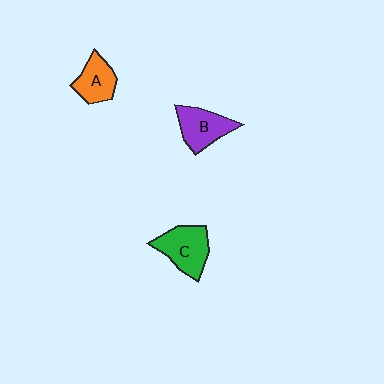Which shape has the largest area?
Shape C (green).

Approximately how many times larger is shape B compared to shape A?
Approximately 1.2 times.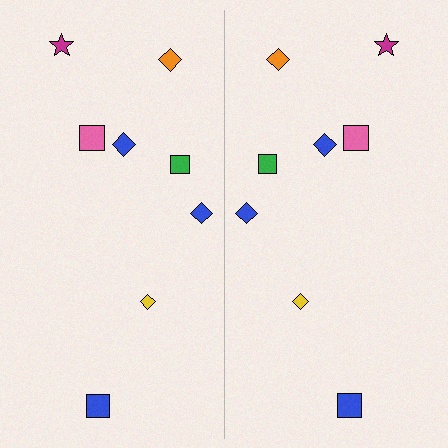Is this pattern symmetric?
Yes, this pattern has bilateral (reflection) symmetry.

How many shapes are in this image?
There are 16 shapes in this image.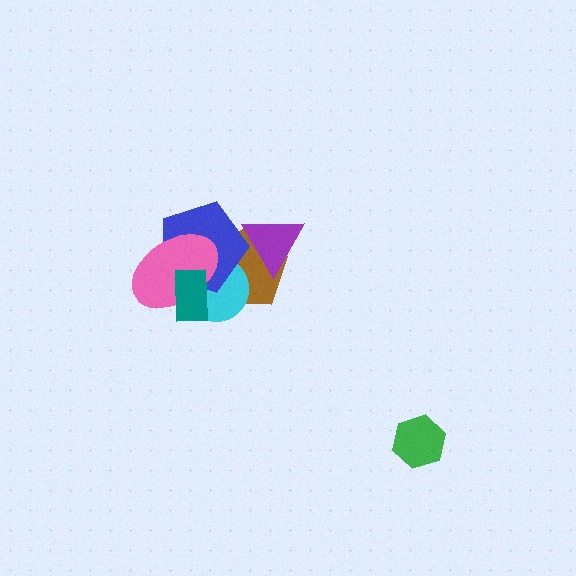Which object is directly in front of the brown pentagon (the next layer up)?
The cyan circle is directly in front of the brown pentagon.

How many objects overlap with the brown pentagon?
5 objects overlap with the brown pentagon.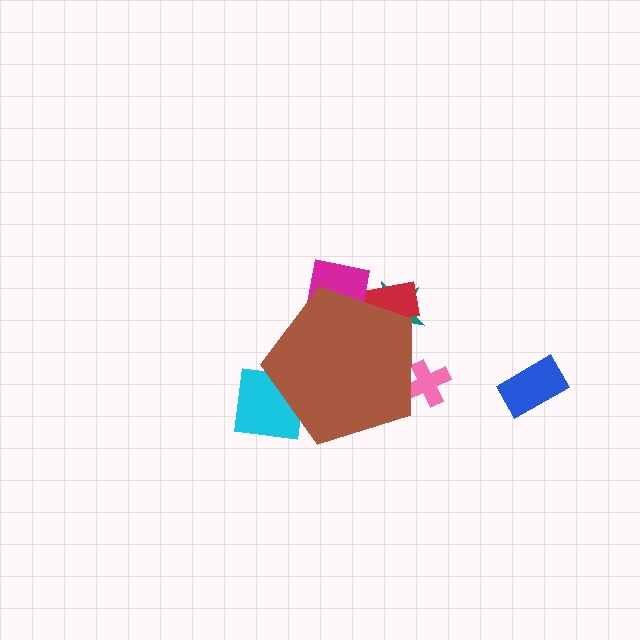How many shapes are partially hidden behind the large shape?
5 shapes are partially hidden.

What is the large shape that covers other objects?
A brown pentagon.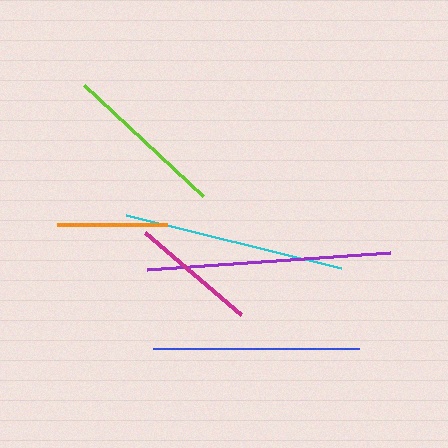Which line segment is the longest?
The purple line is the longest at approximately 243 pixels.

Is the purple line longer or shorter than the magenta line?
The purple line is longer than the magenta line.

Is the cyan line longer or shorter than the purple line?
The purple line is longer than the cyan line.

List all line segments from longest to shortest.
From longest to shortest: purple, cyan, blue, lime, magenta, orange.